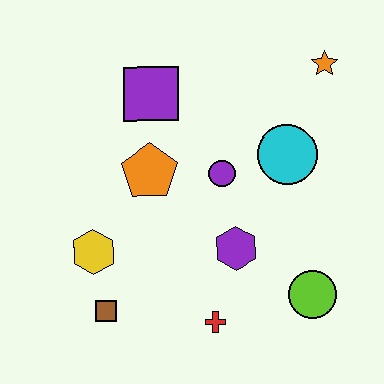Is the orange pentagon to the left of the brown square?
No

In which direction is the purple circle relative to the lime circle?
The purple circle is above the lime circle.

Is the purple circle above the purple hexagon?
Yes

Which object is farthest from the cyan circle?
The brown square is farthest from the cyan circle.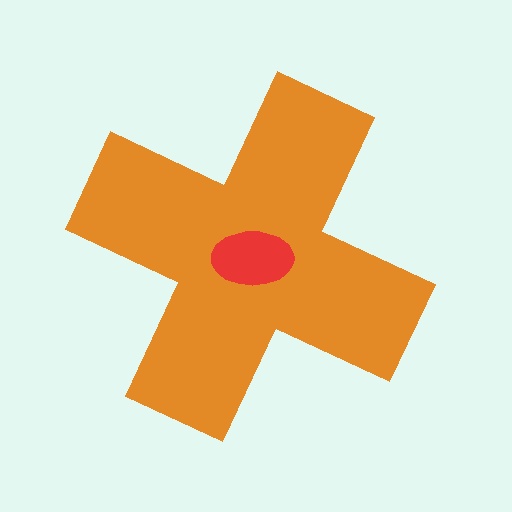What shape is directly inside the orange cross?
The red ellipse.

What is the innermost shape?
The red ellipse.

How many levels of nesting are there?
2.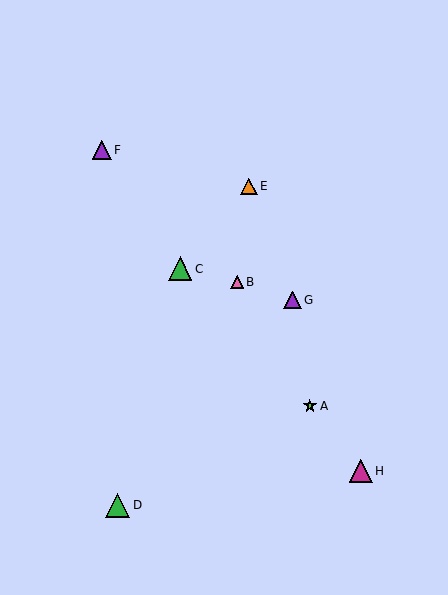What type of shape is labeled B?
Shape B is a pink triangle.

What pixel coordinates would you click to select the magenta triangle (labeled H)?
Click at (361, 471) to select the magenta triangle H.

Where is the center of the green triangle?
The center of the green triangle is at (118, 505).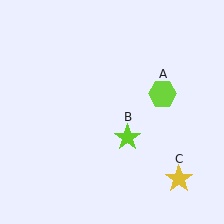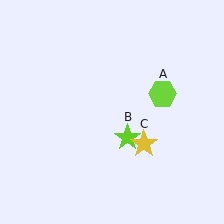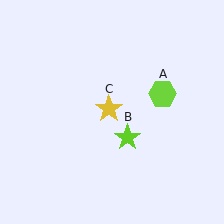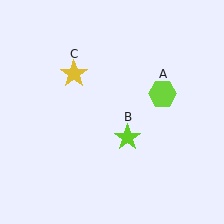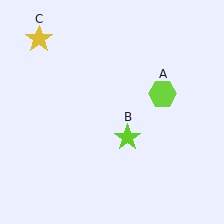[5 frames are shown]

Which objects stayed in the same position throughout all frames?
Lime hexagon (object A) and lime star (object B) remained stationary.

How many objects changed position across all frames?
1 object changed position: yellow star (object C).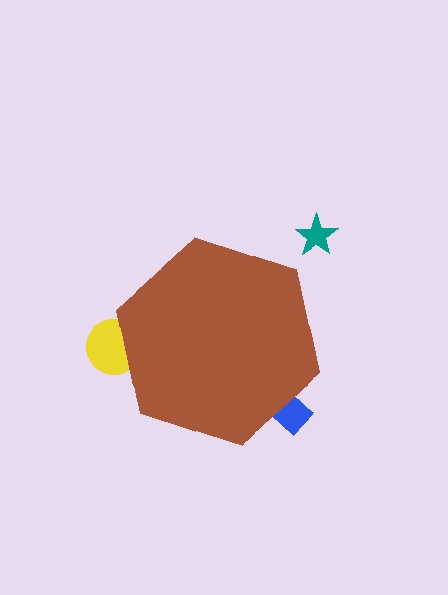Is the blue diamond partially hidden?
Yes, the blue diamond is partially hidden behind the brown hexagon.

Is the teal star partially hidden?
No, the teal star is fully visible.